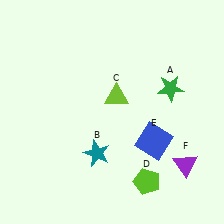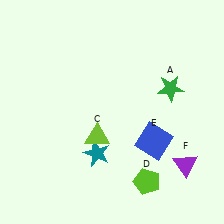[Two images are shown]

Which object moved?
The lime triangle (C) moved down.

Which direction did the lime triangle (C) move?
The lime triangle (C) moved down.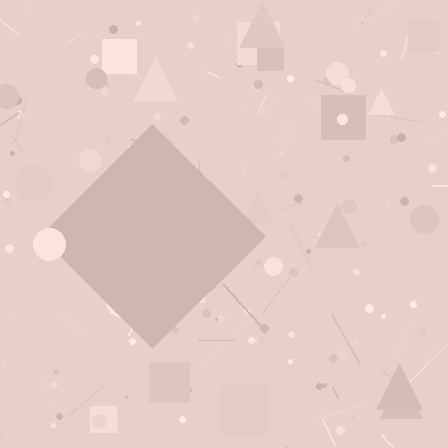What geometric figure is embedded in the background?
A diamond is embedded in the background.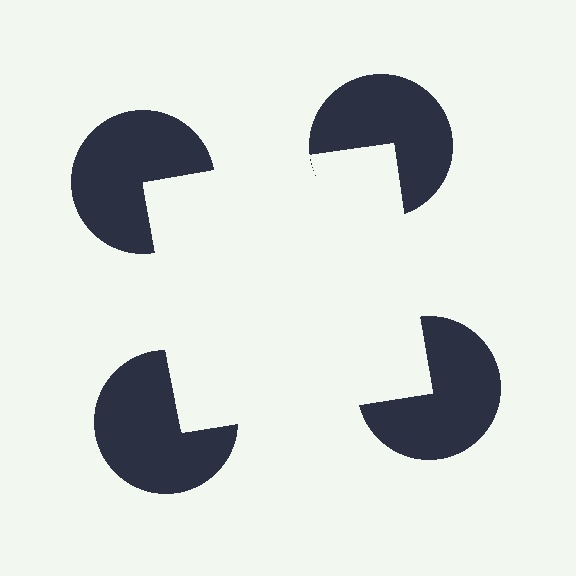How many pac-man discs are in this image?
There are 4 — one at each vertex of the illusory square.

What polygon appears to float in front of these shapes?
An illusory square — its edges are inferred from the aligned wedge cuts in the pac-man discs, not physically drawn.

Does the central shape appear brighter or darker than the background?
It typically appears slightly brighter than the background, even though no actual brightness change is drawn.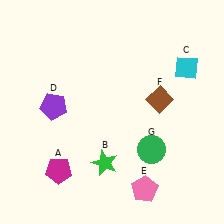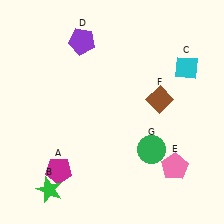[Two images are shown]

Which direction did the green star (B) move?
The green star (B) moved left.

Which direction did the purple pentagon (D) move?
The purple pentagon (D) moved up.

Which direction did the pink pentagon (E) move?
The pink pentagon (E) moved right.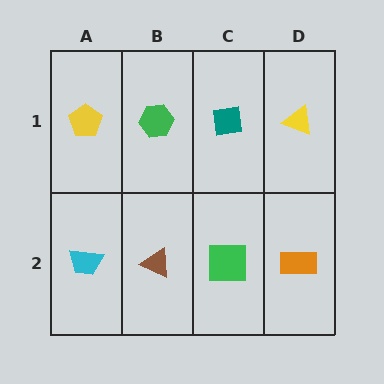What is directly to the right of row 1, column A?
A green hexagon.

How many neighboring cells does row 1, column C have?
3.